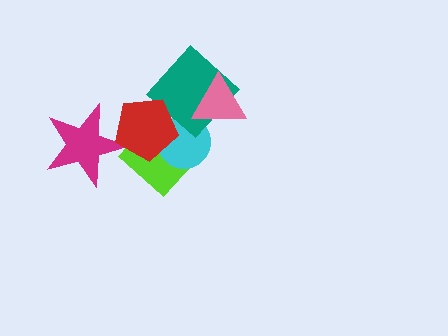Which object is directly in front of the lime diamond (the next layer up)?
The cyan circle is directly in front of the lime diamond.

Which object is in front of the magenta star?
The red pentagon is in front of the magenta star.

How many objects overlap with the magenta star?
1 object overlaps with the magenta star.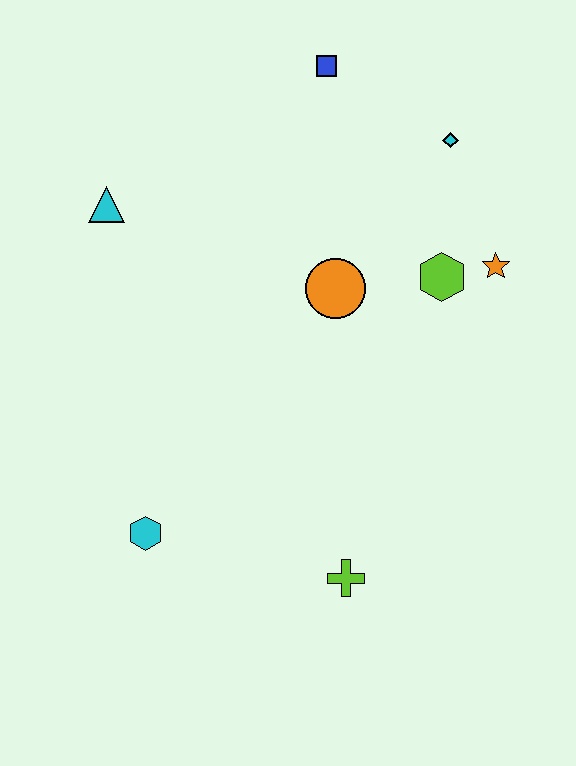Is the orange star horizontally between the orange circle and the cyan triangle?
No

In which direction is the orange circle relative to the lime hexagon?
The orange circle is to the left of the lime hexagon.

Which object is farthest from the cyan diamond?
The cyan hexagon is farthest from the cyan diamond.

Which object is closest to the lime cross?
The cyan hexagon is closest to the lime cross.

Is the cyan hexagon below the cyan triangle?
Yes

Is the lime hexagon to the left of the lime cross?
No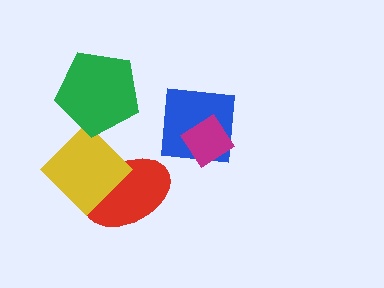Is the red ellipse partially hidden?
Yes, it is partially covered by another shape.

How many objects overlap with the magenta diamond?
1 object overlaps with the magenta diamond.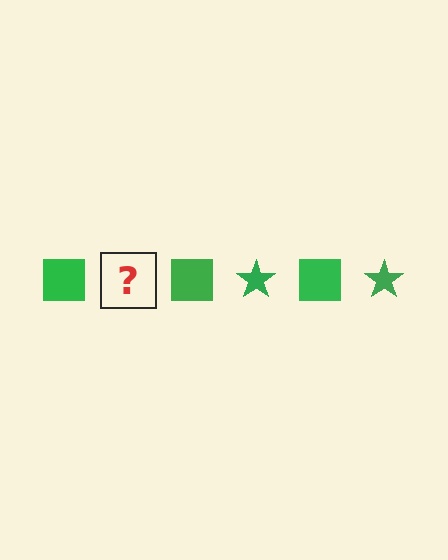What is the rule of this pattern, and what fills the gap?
The rule is that the pattern cycles through square, star shapes in green. The gap should be filled with a green star.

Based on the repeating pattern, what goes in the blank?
The blank should be a green star.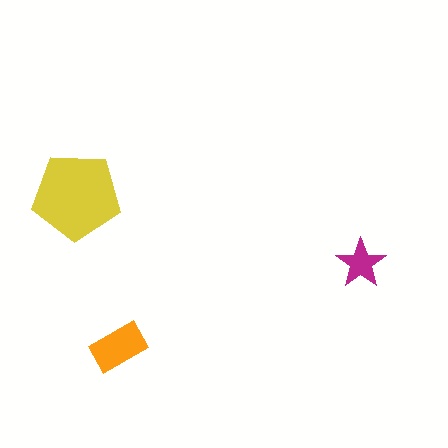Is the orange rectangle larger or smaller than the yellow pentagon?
Smaller.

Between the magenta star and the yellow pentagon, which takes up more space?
The yellow pentagon.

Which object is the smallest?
The magenta star.